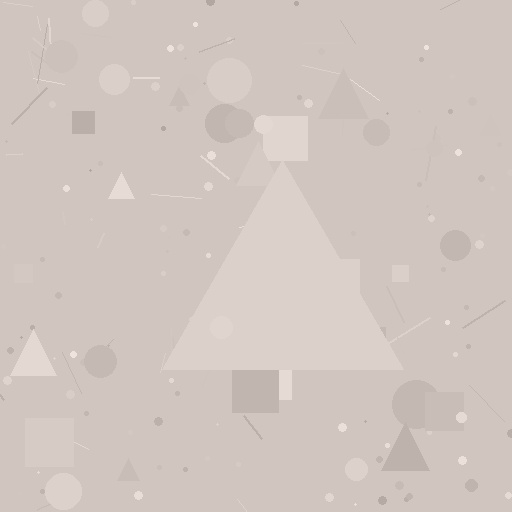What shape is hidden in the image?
A triangle is hidden in the image.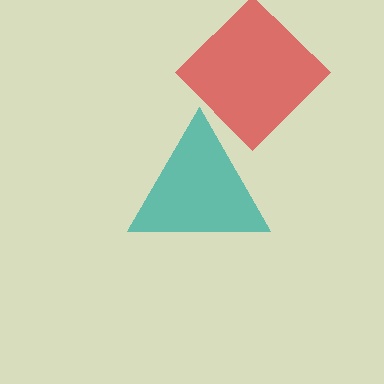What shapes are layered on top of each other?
The layered shapes are: a red diamond, a teal triangle.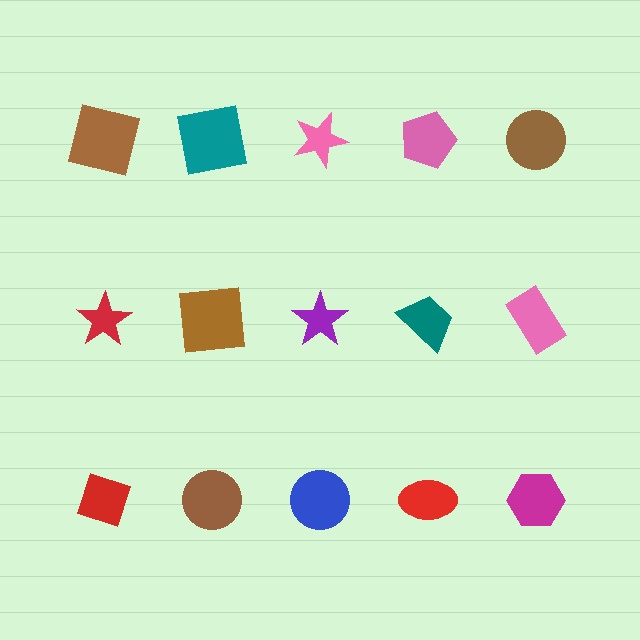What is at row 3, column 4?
A red ellipse.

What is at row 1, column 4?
A pink pentagon.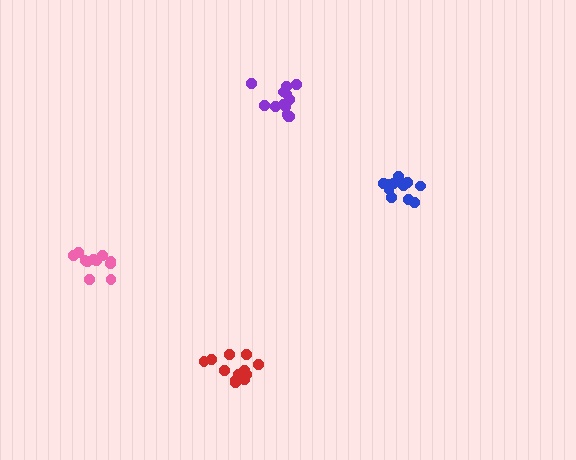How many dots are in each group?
Group 1: 11 dots, Group 2: 13 dots, Group 3: 12 dots, Group 4: 11 dots (47 total).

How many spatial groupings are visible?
There are 4 spatial groupings.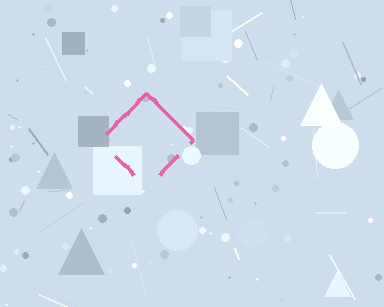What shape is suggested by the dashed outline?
The dashed outline suggests a diamond.